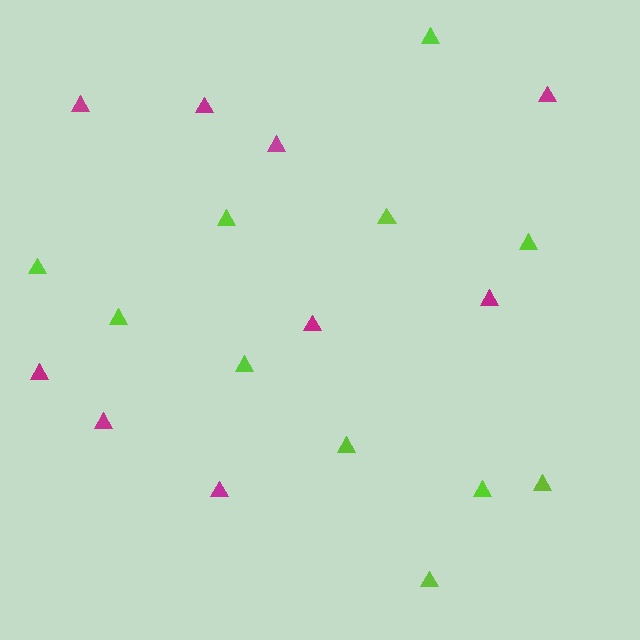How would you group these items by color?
There are 2 groups: one group of lime triangles (11) and one group of magenta triangles (9).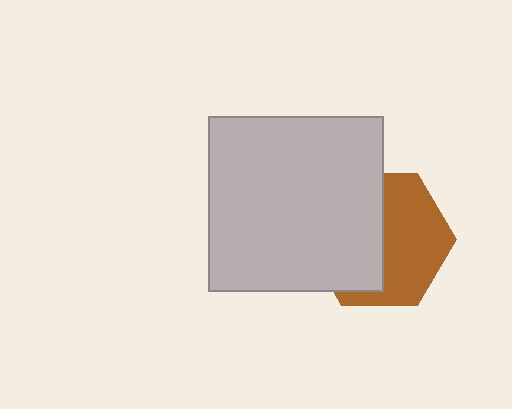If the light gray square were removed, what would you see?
You would see the complete brown hexagon.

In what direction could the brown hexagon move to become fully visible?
The brown hexagon could move right. That would shift it out from behind the light gray square entirely.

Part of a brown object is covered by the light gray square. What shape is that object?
It is a hexagon.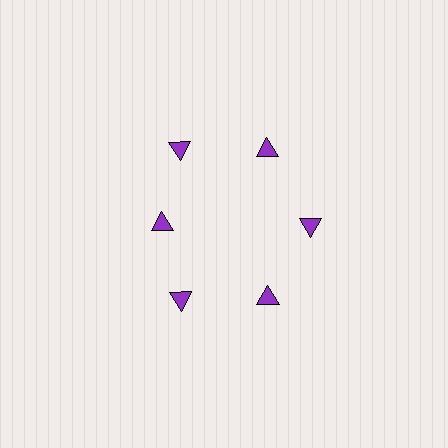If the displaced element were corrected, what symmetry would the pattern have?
It would have 6-fold rotational symmetry — the pattern would map onto itself every 60 degrees.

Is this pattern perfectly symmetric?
No. The 6 purple triangles are arranged in a ring, but one element near the 9 o'clock position is pulled inward toward the center, breaking the 6-fold rotational symmetry.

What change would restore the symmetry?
The symmetry would be restored by moving it outward, back onto the ring so that all 6 triangles sit at equal angles and equal distance from the center.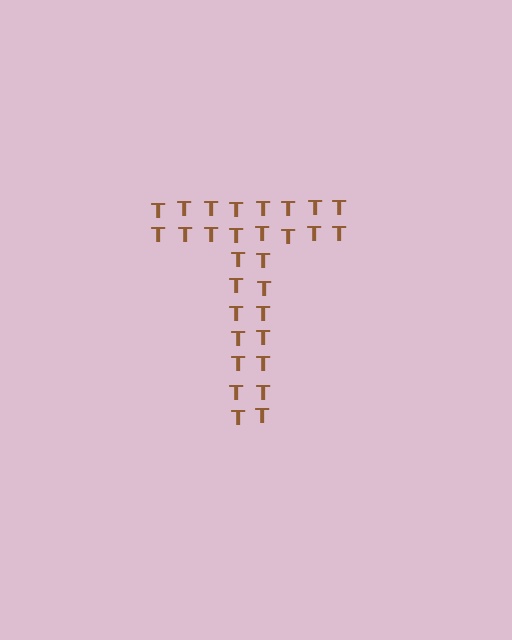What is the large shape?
The large shape is the letter T.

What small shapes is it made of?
It is made of small letter T's.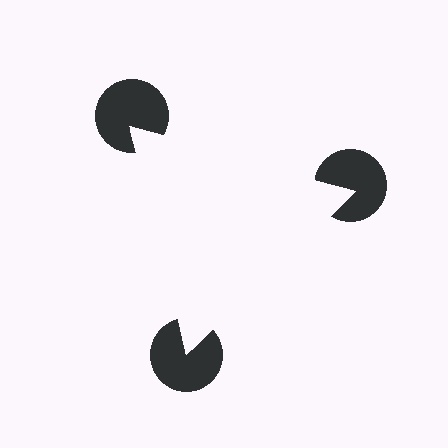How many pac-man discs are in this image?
There are 3 — one at each vertex of the illusory triangle.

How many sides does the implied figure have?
3 sides.